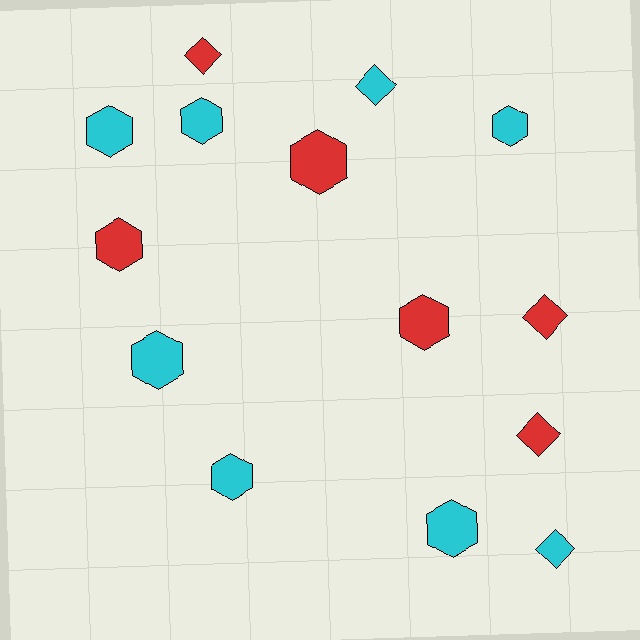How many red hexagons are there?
There are 3 red hexagons.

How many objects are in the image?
There are 14 objects.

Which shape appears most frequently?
Hexagon, with 9 objects.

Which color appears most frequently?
Cyan, with 8 objects.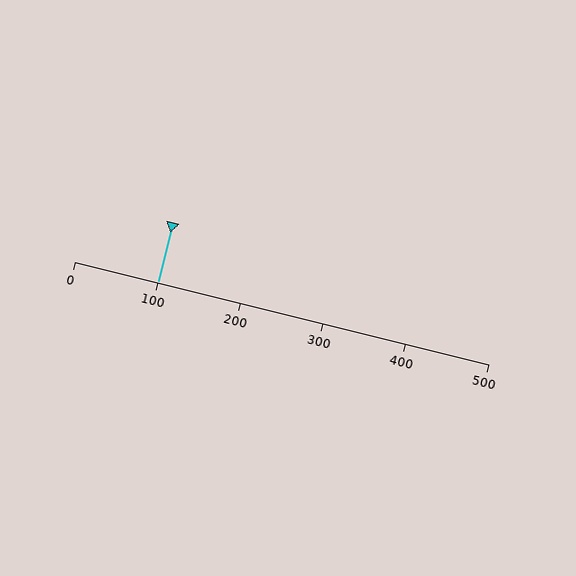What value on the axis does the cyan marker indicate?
The marker indicates approximately 100.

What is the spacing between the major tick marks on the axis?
The major ticks are spaced 100 apart.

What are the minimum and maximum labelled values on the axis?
The axis runs from 0 to 500.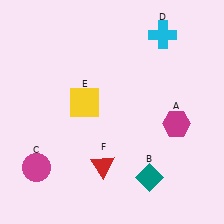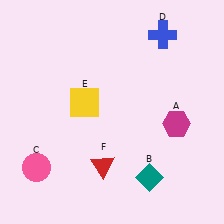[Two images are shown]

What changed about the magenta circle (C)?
In Image 1, C is magenta. In Image 2, it changed to pink.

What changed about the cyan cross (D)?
In Image 1, D is cyan. In Image 2, it changed to blue.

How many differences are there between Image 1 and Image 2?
There are 2 differences between the two images.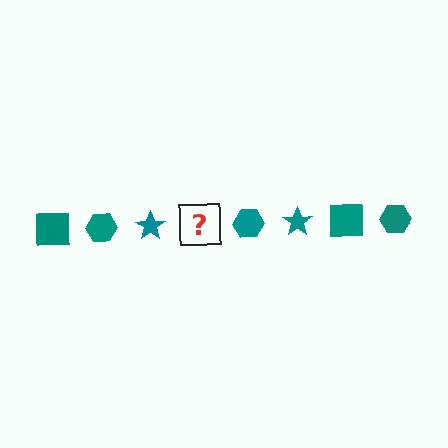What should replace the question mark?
The question mark should be replaced with a teal square.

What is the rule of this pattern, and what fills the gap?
The rule is that the pattern cycles through square, hexagon, star shapes in teal. The gap should be filled with a teal square.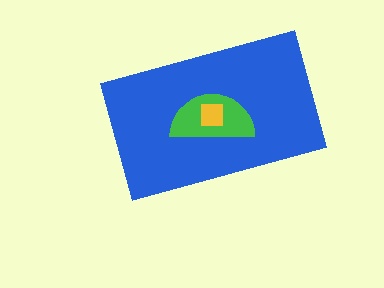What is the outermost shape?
The blue rectangle.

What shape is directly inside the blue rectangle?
The green semicircle.